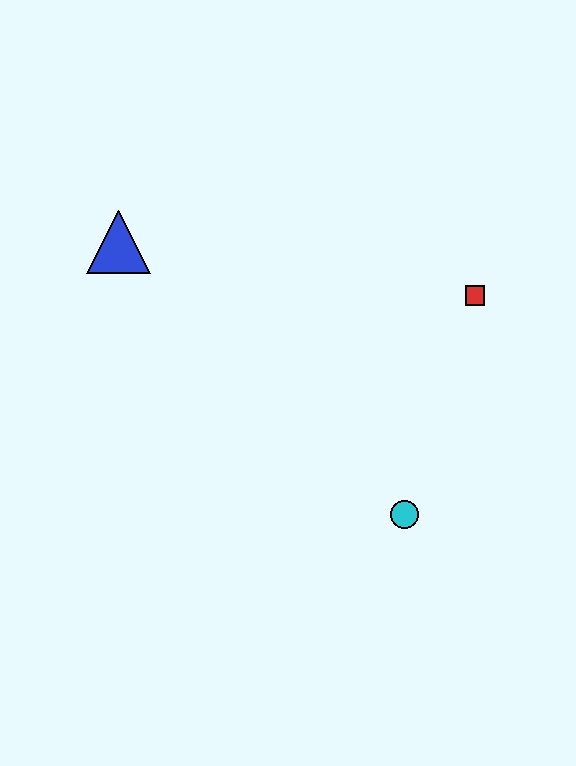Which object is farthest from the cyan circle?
The blue triangle is farthest from the cyan circle.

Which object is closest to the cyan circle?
The red square is closest to the cyan circle.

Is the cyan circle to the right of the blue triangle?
Yes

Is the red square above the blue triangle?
No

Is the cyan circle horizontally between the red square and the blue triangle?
Yes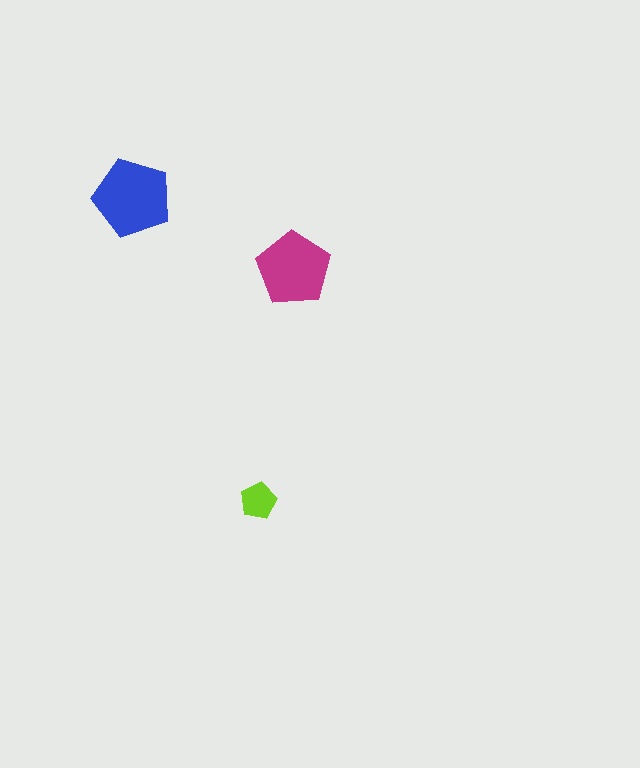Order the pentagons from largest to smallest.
the blue one, the magenta one, the lime one.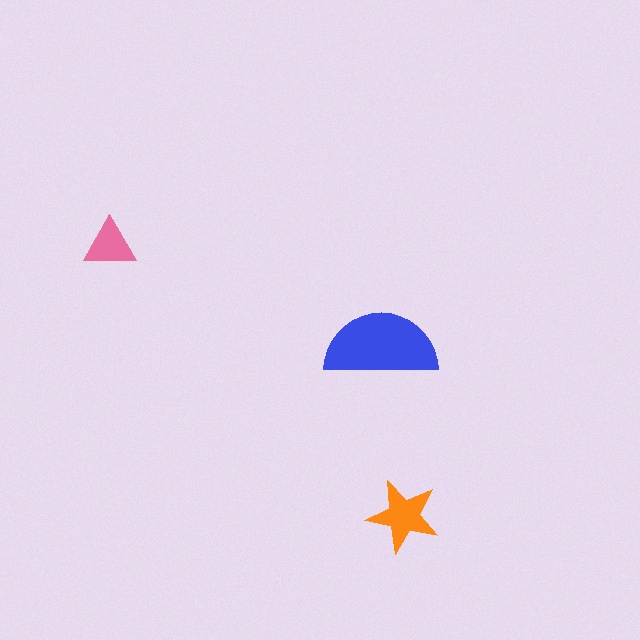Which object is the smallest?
The pink triangle.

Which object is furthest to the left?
The pink triangle is leftmost.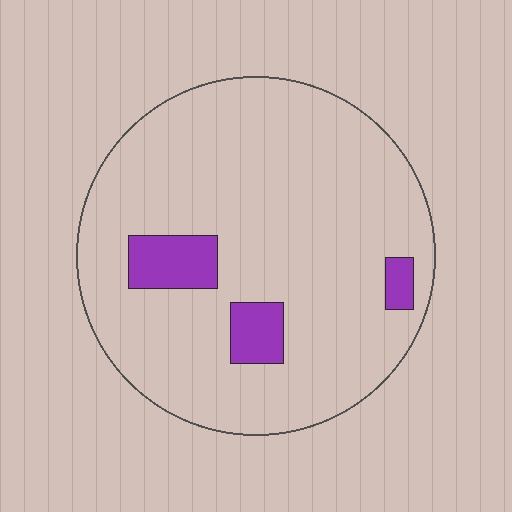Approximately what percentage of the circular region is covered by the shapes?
Approximately 10%.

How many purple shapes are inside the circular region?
3.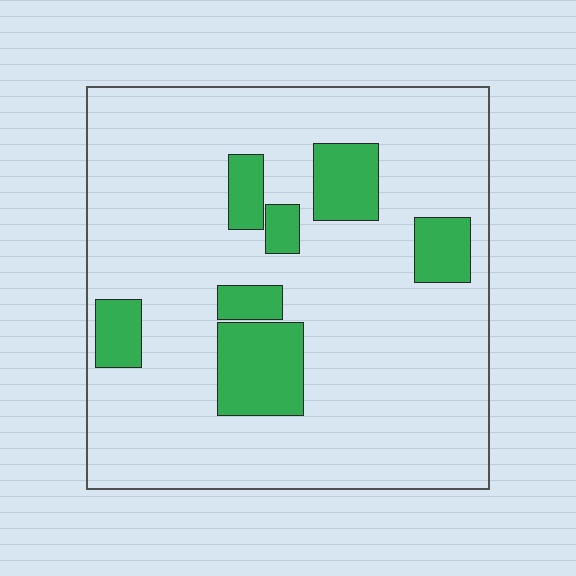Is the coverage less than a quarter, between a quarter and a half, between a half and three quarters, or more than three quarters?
Less than a quarter.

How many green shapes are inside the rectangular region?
7.